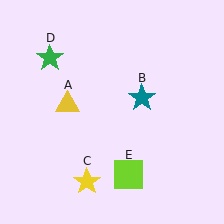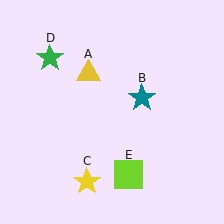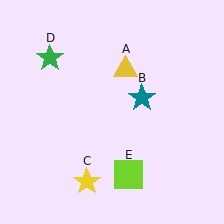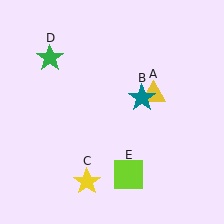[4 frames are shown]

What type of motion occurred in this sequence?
The yellow triangle (object A) rotated clockwise around the center of the scene.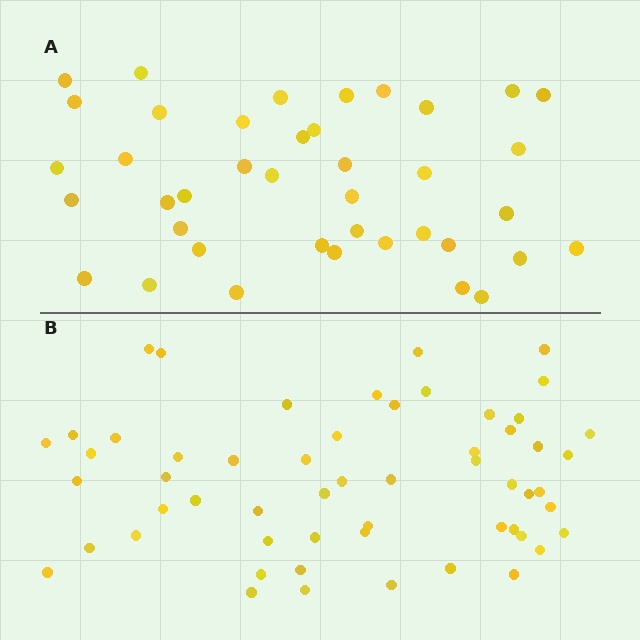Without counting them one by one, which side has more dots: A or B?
Region B (the bottom region) has more dots.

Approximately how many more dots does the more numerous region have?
Region B has approximately 15 more dots than region A.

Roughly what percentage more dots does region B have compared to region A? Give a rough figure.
About 40% more.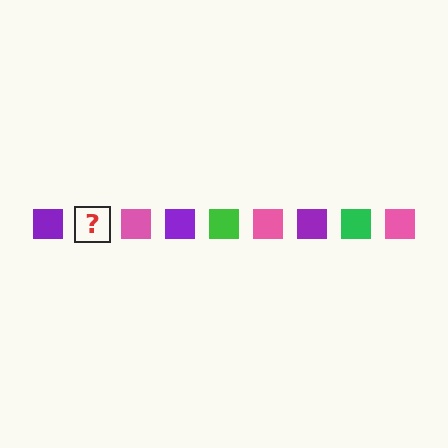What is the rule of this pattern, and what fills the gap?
The rule is that the pattern cycles through purple, green, pink squares. The gap should be filled with a green square.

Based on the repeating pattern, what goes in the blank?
The blank should be a green square.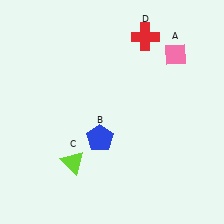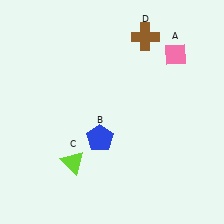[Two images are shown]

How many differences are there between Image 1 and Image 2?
There is 1 difference between the two images.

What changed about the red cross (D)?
In Image 1, D is red. In Image 2, it changed to brown.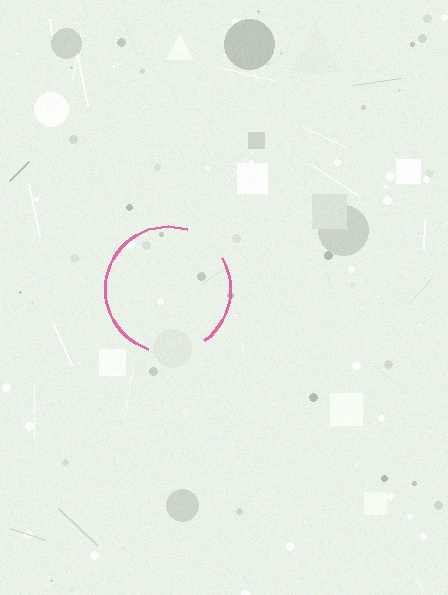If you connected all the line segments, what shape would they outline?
They would outline a circle.